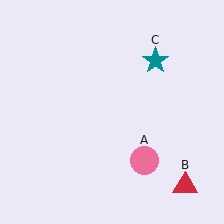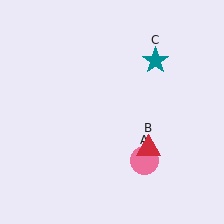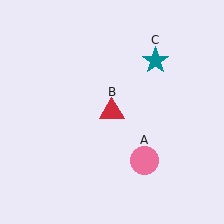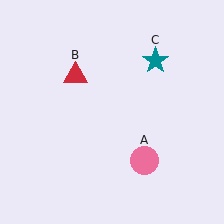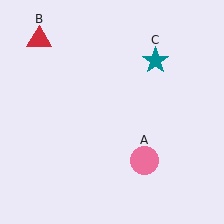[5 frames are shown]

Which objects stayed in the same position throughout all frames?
Pink circle (object A) and teal star (object C) remained stationary.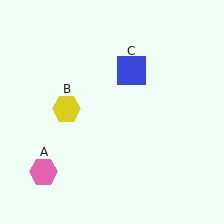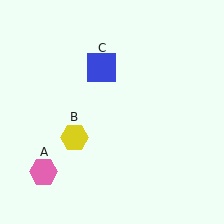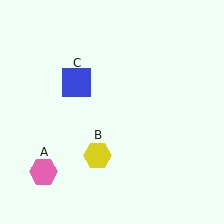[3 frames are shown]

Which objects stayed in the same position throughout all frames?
Pink hexagon (object A) remained stationary.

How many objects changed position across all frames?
2 objects changed position: yellow hexagon (object B), blue square (object C).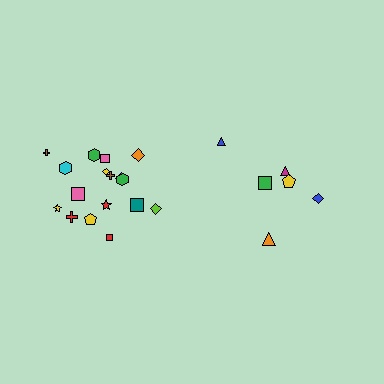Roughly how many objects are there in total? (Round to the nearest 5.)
Roughly 25 objects in total.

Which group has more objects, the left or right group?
The left group.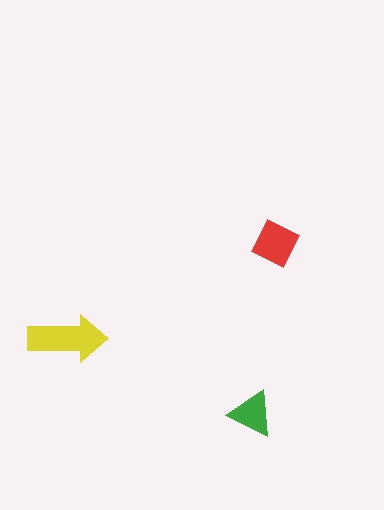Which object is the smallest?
The green triangle.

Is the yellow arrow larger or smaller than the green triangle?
Larger.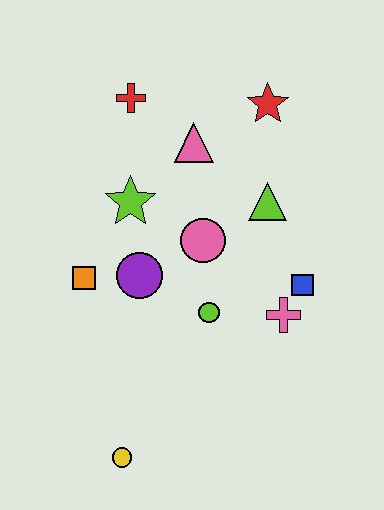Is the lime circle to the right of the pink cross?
No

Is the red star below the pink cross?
No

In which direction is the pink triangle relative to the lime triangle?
The pink triangle is to the left of the lime triangle.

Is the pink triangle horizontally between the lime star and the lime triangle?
Yes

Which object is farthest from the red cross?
The yellow circle is farthest from the red cross.